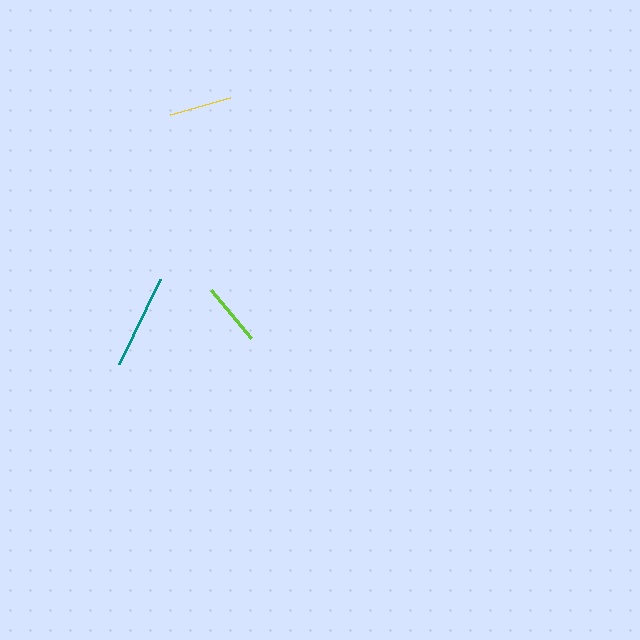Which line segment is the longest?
The teal line is the longest at approximately 94 pixels.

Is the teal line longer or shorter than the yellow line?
The teal line is longer than the yellow line.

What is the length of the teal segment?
The teal segment is approximately 94 pixels long.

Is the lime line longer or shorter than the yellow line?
The yellow line is longer than the lime line.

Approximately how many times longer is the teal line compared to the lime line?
The teal line is approximately 1.5 times the length of the lime line.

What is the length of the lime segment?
The lime segment is approximately 63 pixels long.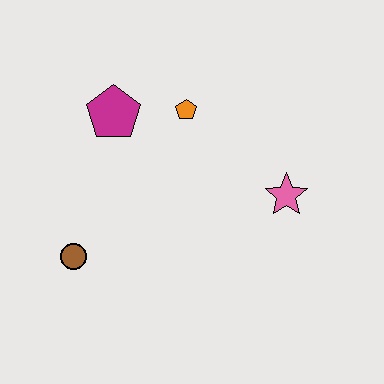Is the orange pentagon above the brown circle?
Yes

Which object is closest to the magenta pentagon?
The orange pentagon is closest to the magenta pentagon.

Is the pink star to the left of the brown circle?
No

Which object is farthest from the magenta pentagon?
The pink star is farthest from the magenta pentagon.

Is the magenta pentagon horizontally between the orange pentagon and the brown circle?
Yes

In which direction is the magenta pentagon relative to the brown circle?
The magenta pentagon is above the brown circle.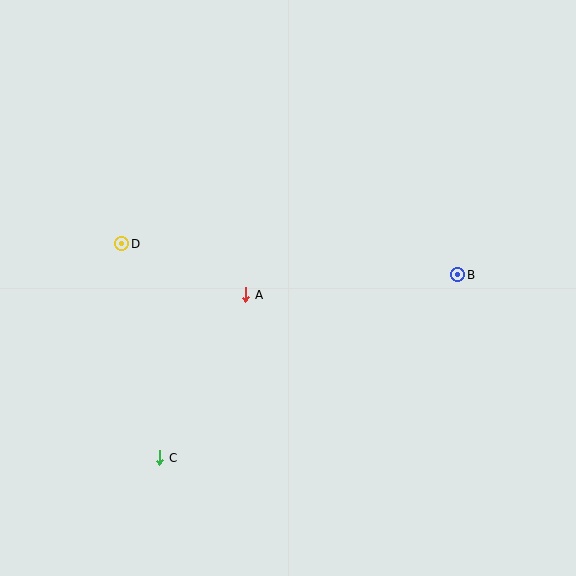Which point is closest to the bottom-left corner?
Point C is closest to the bottom-left corner.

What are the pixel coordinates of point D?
Point D is at (122, 244).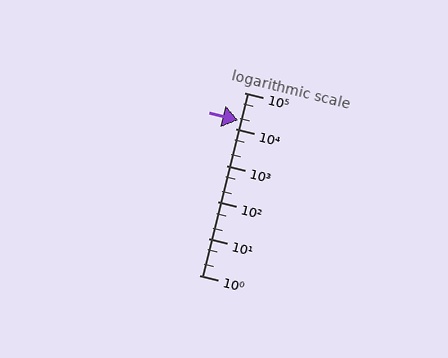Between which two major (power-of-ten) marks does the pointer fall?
The pointer is between 10000 and 100000.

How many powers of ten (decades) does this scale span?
The scale spans 5 decades, from 1 to 100000.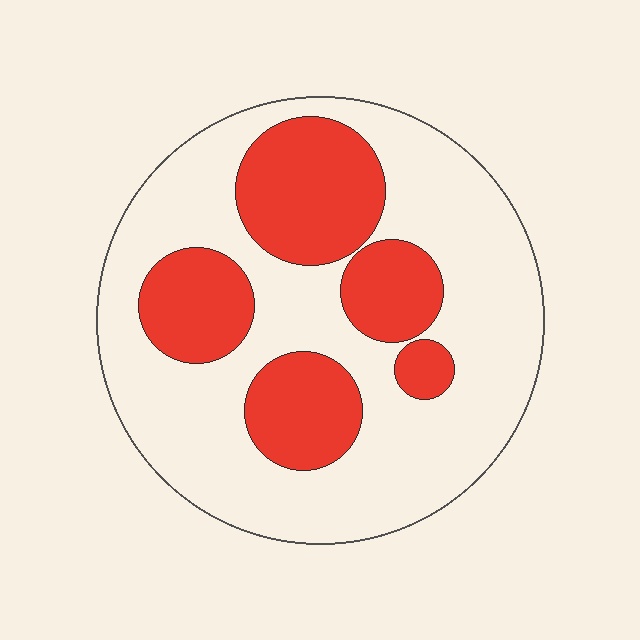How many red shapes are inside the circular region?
5.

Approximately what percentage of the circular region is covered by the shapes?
Approximately 30%.